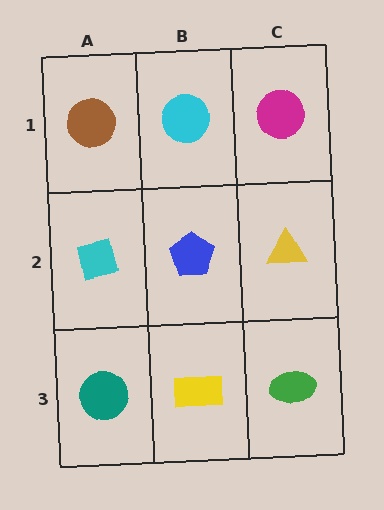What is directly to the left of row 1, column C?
A cyan circle.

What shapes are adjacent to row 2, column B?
A cyan circle (row 1, column B), a yellow rectangle (row 3, column B), a cyan square (row 2, column A), a yellow triangle (row 2, column C).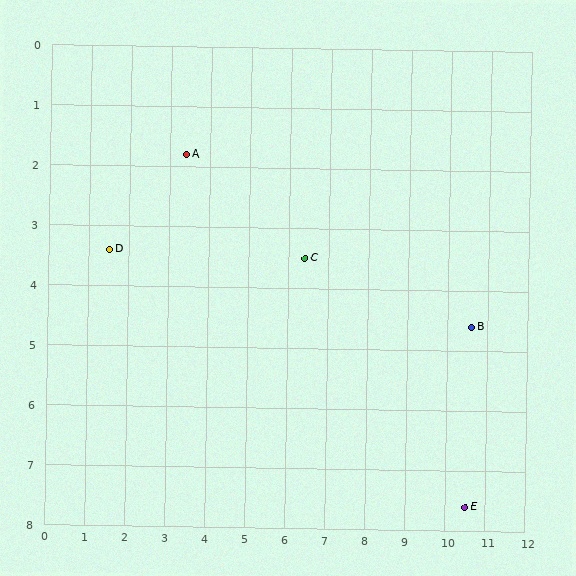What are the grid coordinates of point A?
Point A is at approximately (3.4, 1.8).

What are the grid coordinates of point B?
Point B is at approximately (10.6, 4.6).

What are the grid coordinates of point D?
Point D is at approximately (1.5, 3.4).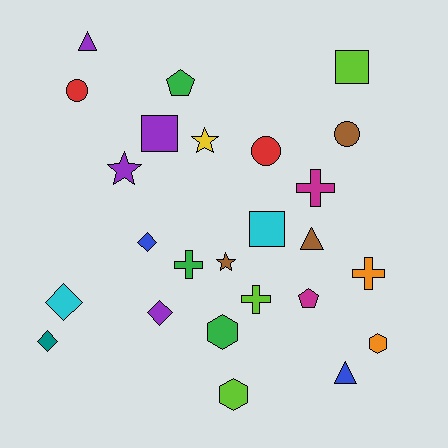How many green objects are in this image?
There are 3 green objects.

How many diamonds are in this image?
There are 4 diamonds.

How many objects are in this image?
There are 25 objects.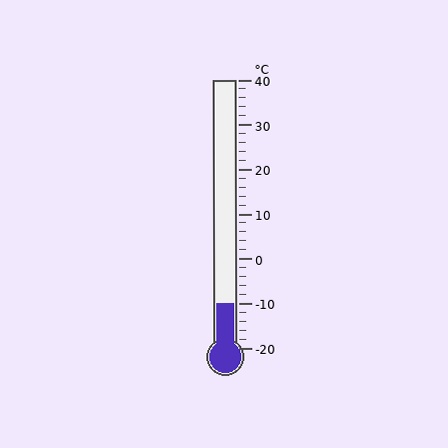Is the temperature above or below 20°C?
The temperature is below 20°C.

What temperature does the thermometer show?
The thermometer shows approximately -10°C.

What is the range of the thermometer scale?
The thermometer scale ranges from -20°C to 40°C.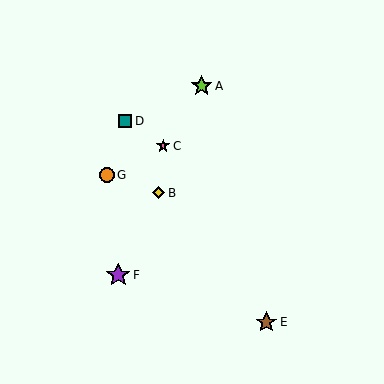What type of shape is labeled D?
Shape D is a teal square.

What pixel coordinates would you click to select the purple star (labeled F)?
Click at (118, 275) to select the purple star F.